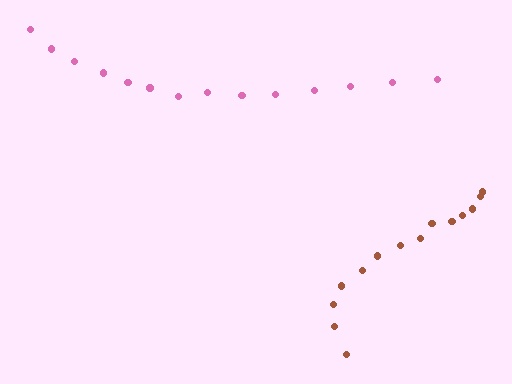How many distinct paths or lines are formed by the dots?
There are 2 distinct paths.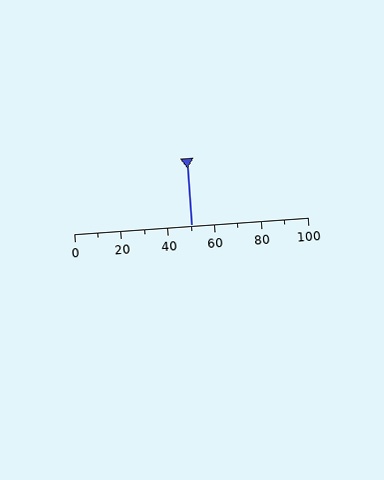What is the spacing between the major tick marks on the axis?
The major ticks are spaced 20 apart.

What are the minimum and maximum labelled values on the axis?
The axis runs from 0 to 100.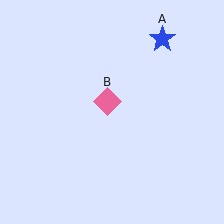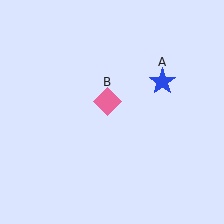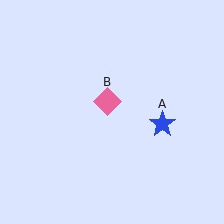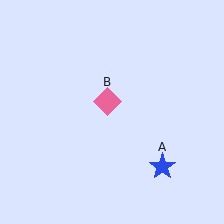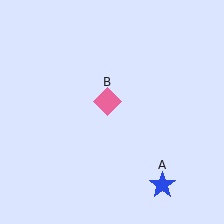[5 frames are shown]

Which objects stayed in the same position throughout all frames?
Pink diamond (object B) remained stationary.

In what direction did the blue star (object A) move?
The blue star (object A) moved down.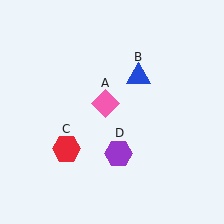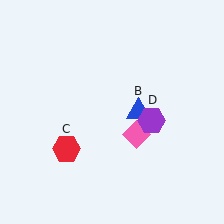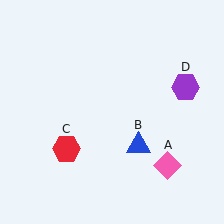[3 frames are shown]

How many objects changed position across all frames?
3 objects changed position: pink diamond (object A), blue triangle (object B), purple hexagon (object D).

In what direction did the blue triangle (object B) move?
The blue triangle (object B) moved down.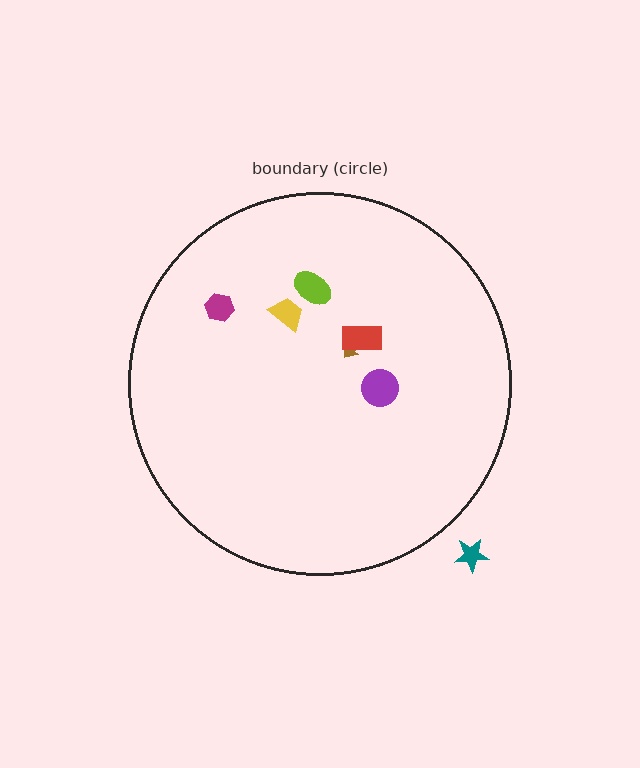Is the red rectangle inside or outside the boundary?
Inside.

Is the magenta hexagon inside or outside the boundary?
Inside.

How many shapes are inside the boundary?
6 inside, 1 outside.